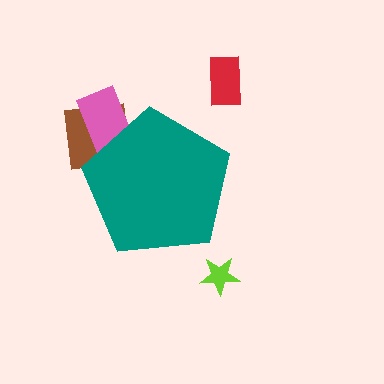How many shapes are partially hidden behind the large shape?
2 shapes are partially hidden.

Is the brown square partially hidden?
Yes, the brown square is partially hidden behind the teal pentagon.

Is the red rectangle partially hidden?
No, the red rectangle is fully visible.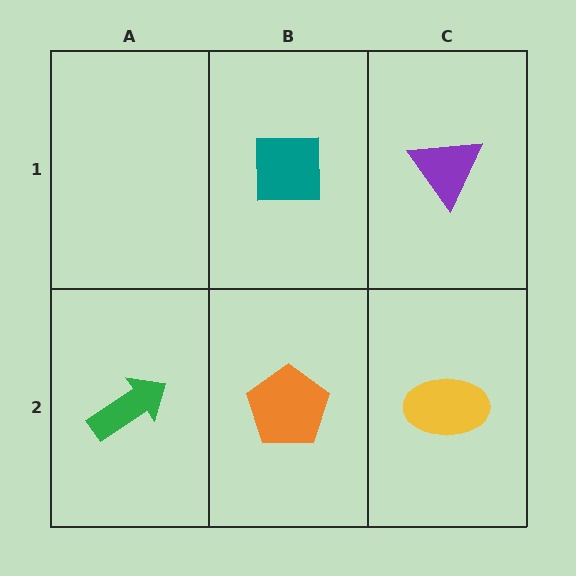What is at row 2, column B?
An orange pentagon.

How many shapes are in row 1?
2 shapes.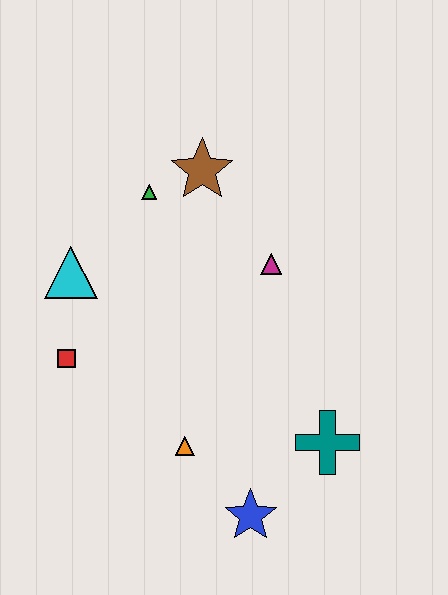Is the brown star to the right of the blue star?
No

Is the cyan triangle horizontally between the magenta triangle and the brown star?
No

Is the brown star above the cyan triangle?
Yes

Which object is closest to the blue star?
The orange triangle is closest to the blue star.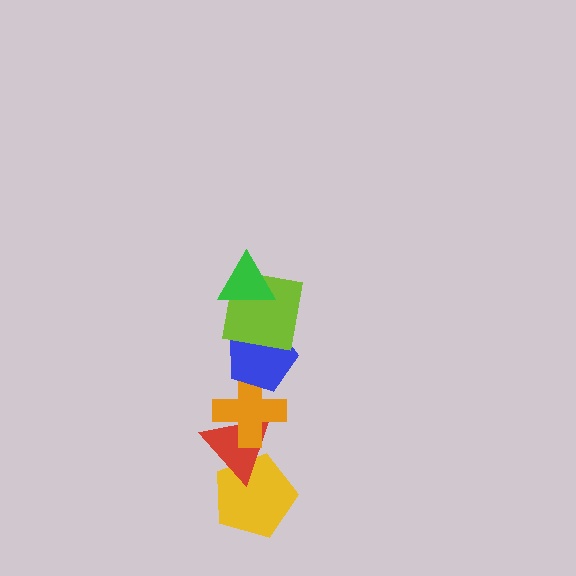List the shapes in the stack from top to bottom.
From top to bottom: the green triangle, the lime square, the blue pentagon, the orange cross, the red triangle, the yellow pentagon.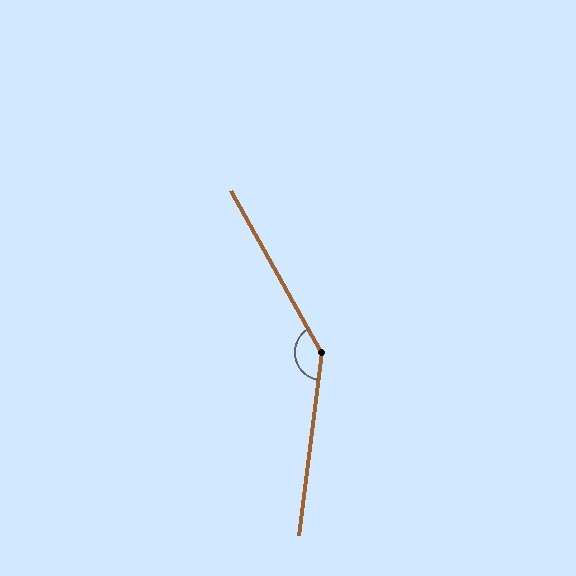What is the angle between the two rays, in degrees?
Approximately 144 degrees.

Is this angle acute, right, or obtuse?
It is obtuse.